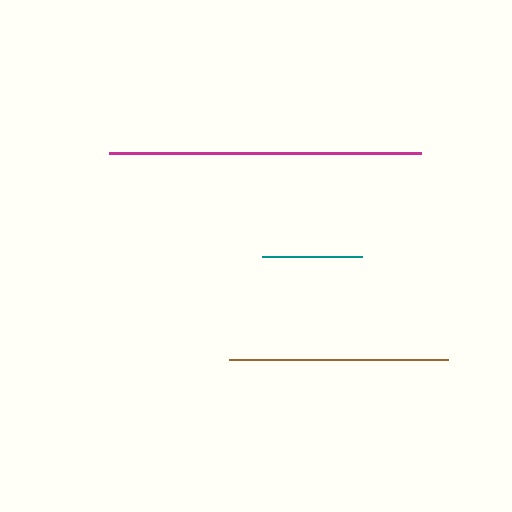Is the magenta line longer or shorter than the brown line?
The magenta line is longer than the brown line.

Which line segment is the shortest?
The teal line is the shortest at approximately 100 pixels.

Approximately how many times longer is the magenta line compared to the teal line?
The magenta line is approximately 3.1 times the length of the teal line.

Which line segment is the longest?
The magenta line is the longest at approximately 312 pixels.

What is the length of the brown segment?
The brown segment is approximately 220 pixels long.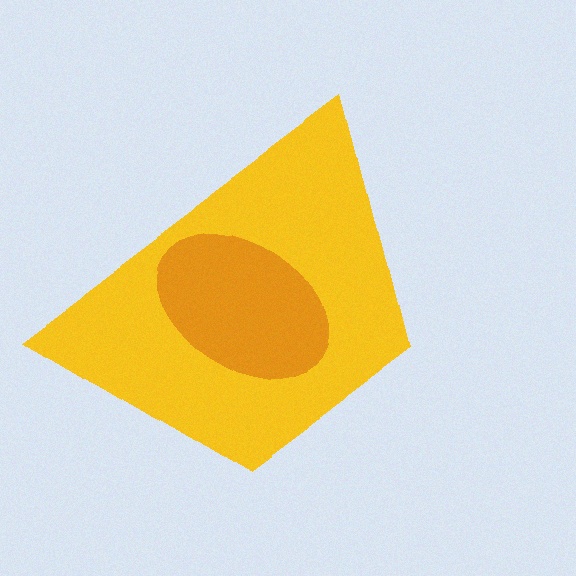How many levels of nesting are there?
2.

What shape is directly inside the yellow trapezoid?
The orange ellipse.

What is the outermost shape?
The yellow trapezoid.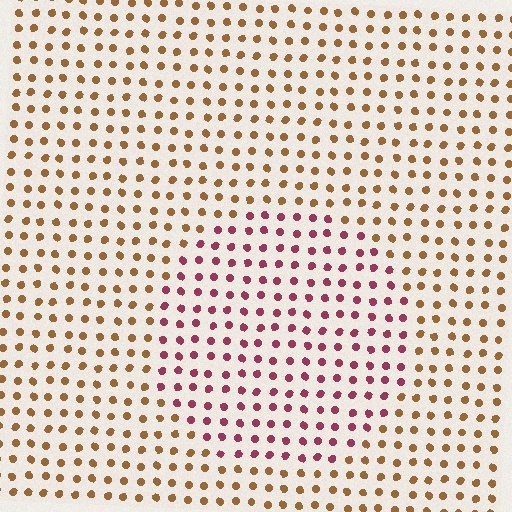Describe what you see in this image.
The image is filled with small brown elements in a uniform arrangement. A circle-shaped region is visible where the elements are tinted to a slightly different hue, forming a subtle color boundary.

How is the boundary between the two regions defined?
The boundary is defined purely by a slight shift in hue (about 53 degrees). Spacing, size, and orientation are identical on both sides.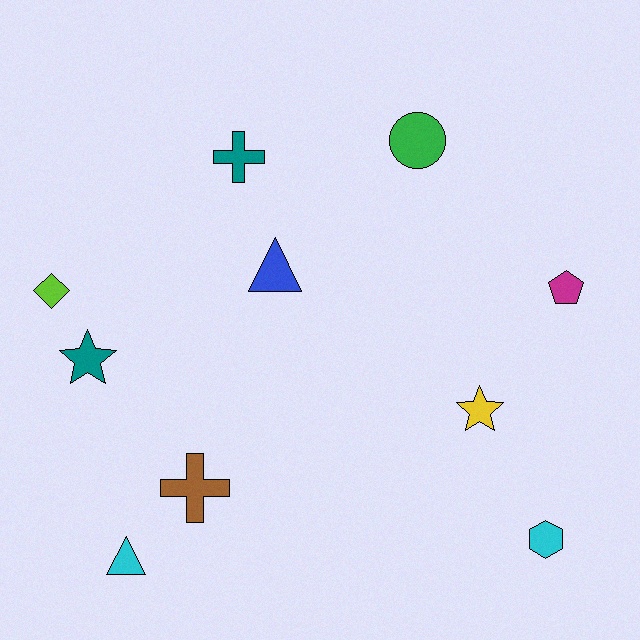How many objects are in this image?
There are 10 objects.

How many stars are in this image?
There are 2 stars.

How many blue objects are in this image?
There is 1 blue object.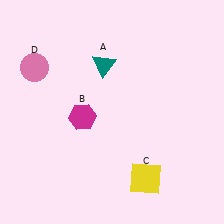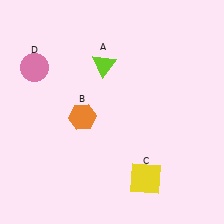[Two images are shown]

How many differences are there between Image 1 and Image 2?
There are 2 differences between the two images.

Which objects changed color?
A changed from teal to lime. B changed from magenta to orange.